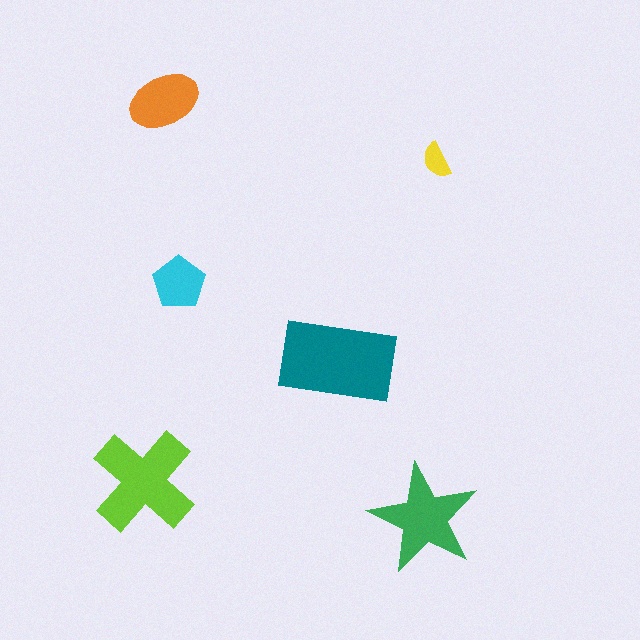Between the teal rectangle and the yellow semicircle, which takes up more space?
The teal rectangle.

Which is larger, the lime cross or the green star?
The lime cross.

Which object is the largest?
The teal rectangle.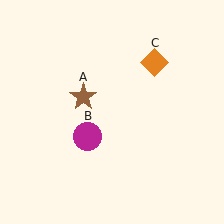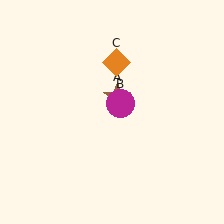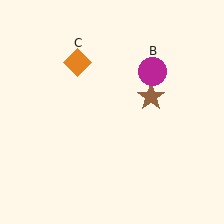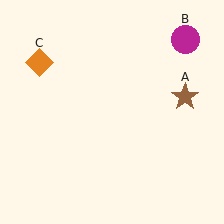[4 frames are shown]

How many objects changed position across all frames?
3 objects changed position: brown star (object A), magenta circle (object B), orange diamond (object C).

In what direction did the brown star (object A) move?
The brown star (object A) moved right.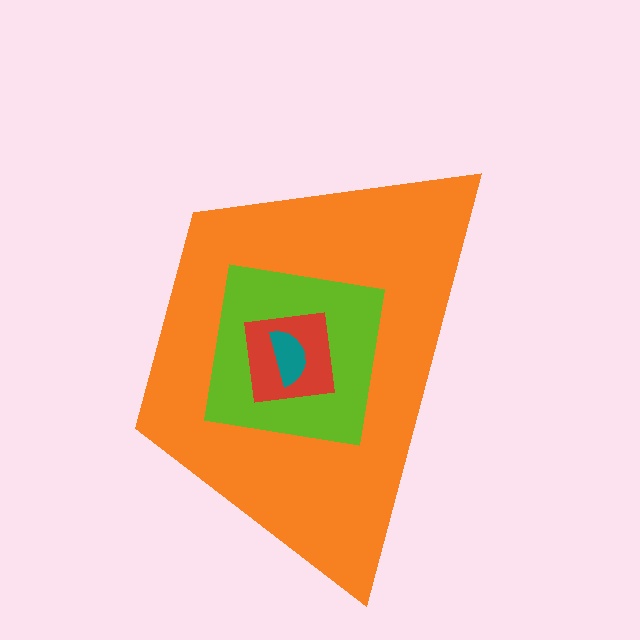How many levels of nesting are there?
4.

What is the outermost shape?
The orange trapezoid.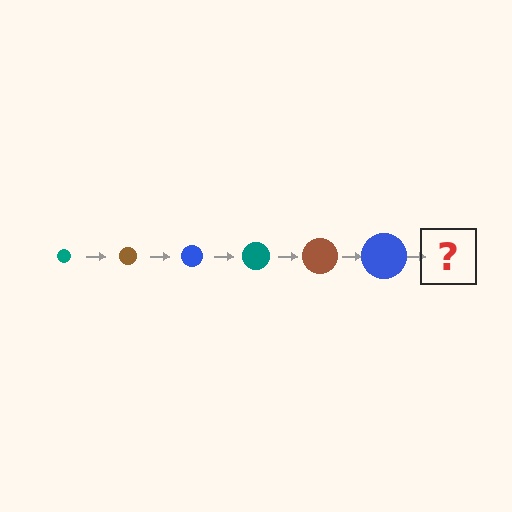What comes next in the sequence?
The next element should be a teal circle, larger than the previous one.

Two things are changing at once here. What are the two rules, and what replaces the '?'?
The two rules are that the circle grows larger each step and the color cycles through teal, brown, and blue. The '?' should be a teal circle, larger than the previous one.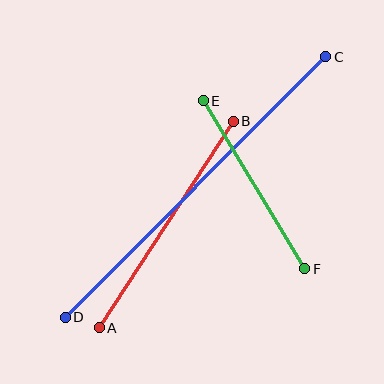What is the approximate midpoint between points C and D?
The midpoint is at approximately (196, 187) pixels.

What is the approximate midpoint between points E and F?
The midpoint is at approximately (254, 185) pixels.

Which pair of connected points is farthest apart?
Points C and D are farthest apart.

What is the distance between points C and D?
The distance is approximately 368 pixels.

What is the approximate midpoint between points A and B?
The midpoint is at approximately (166, 224) pixels.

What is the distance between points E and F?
The distance is approximately 196 pixels.